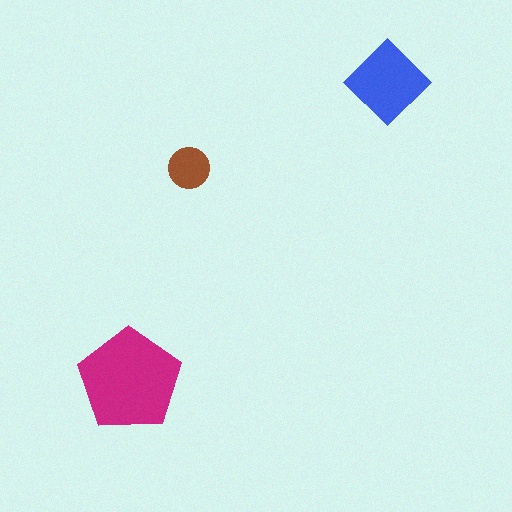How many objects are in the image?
There are 3 objects in the image.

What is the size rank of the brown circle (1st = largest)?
3rd.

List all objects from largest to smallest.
The magenta pentagon, the blue diamond, the brown circle.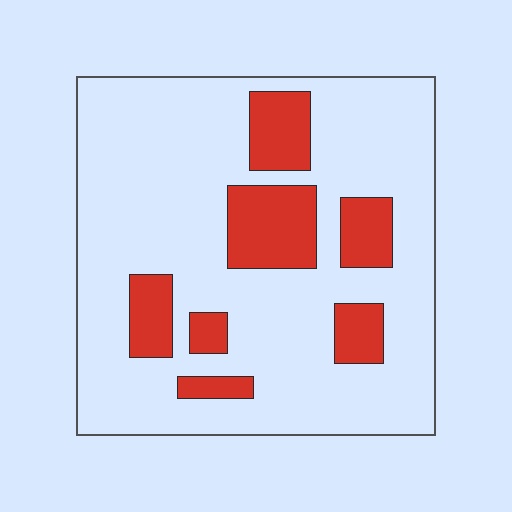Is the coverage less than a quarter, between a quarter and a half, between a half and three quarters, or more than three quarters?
Less than a quarter.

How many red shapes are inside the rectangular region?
7.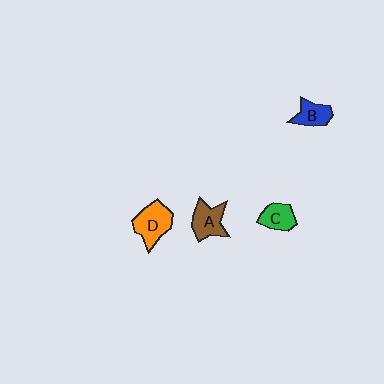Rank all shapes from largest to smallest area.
From largest to smallest: D (orange), A (brown), C (green), B (blue).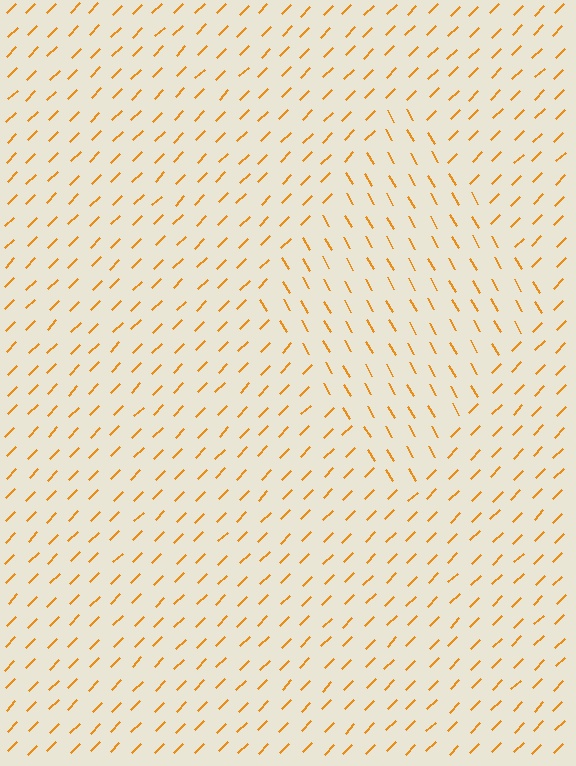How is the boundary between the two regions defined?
The boundary is defined purely by a change in line orientation (approximately 75 degrees difference). All lines are the same color and thickness.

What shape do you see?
I see a diamond.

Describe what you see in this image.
The image is filled with small orange line segments. A diamond region in the image has lines oriented differently from the surrounding lines, creating a visible texture boundary.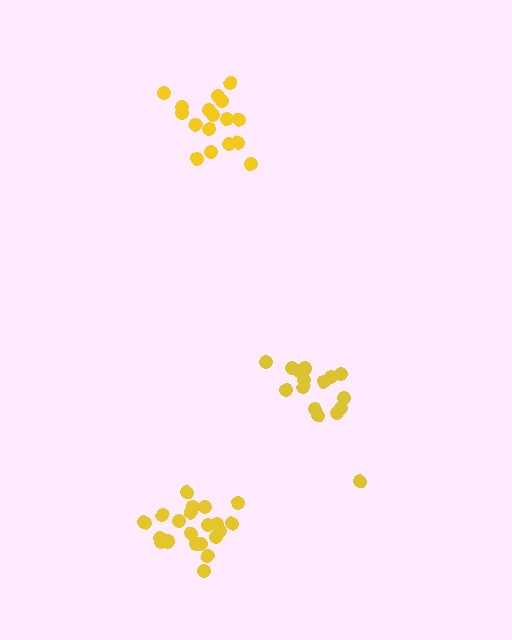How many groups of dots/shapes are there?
There are 3 groups.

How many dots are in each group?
Group 1: 21 dots, Group 2: 17 dots, Group 3: 16 dots (54 total).